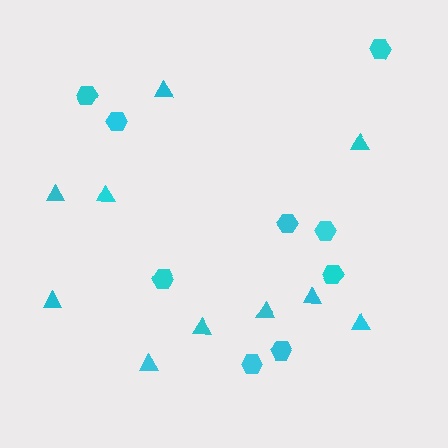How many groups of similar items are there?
There are 2 groups: one group of hexagons (9) and one group of triangles (10).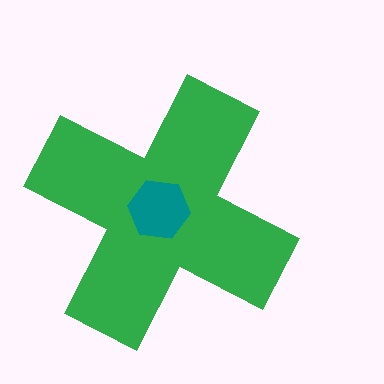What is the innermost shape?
The teal hexagon.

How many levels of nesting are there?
2.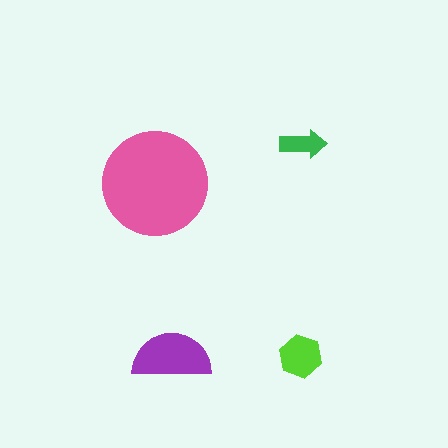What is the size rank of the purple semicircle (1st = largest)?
2nd.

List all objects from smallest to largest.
The green arrow, the lime hexagon, the purple semicircle, the pink circle.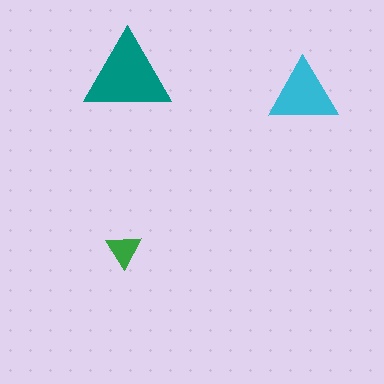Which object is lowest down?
The green triangle is bottommost.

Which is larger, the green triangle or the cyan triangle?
The cyan one.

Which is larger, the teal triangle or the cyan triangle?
The teal one.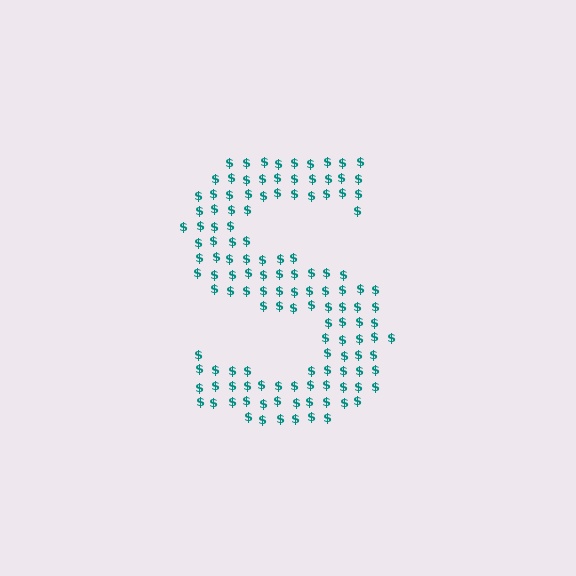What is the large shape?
The large shape is the letter S.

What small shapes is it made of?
It is made of small dollar signs.